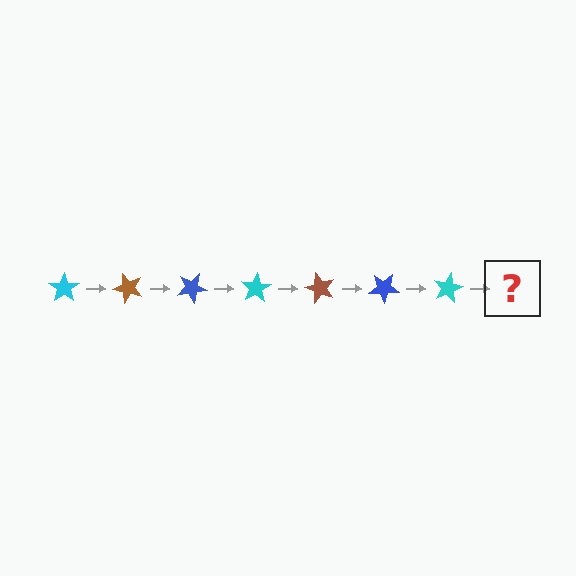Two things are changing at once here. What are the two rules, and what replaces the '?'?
The two rules are that it rotates 50 degrees each step and the color cycles through cyan, brown, and blue. The '?' should be a brown star, rotated 350 degrees from the start.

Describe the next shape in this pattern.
It should be a brown star, rotated 350 degrees from the start.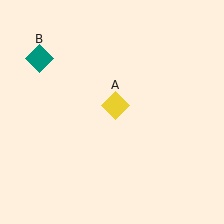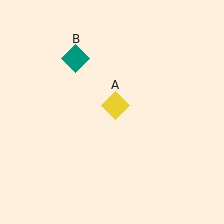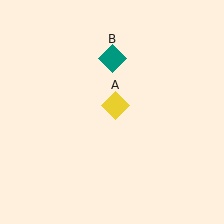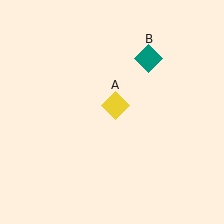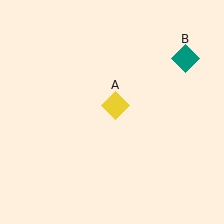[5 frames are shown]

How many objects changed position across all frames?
1 object changed position: teal diamond (object B).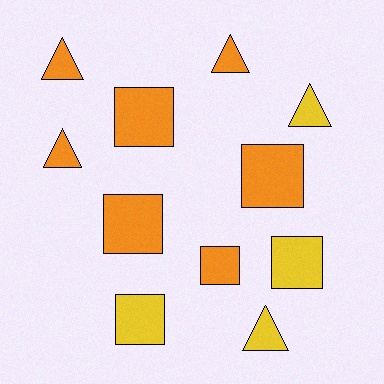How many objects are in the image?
There are 11 objects.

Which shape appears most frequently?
Square, with 6 objects.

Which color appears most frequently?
Orange, with 7 objects.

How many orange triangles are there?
There are 3 orange triangles.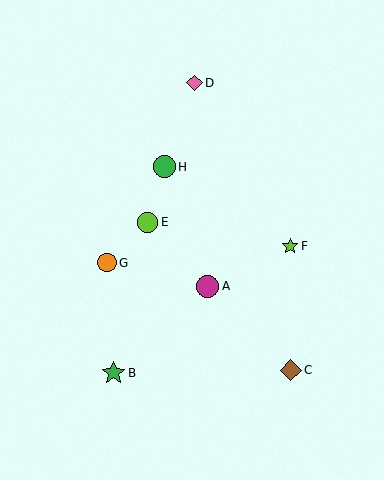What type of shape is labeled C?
Shape C is a brown diamond.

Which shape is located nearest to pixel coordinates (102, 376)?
The green star (labeled B) at (114, 373) is nearest to that location.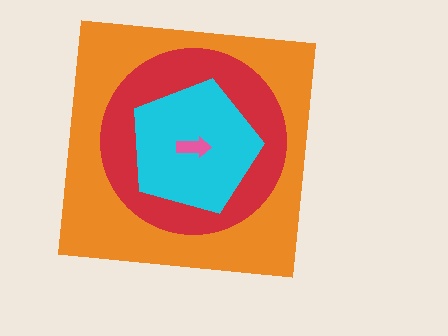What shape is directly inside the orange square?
The red circle.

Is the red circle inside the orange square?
Yes.